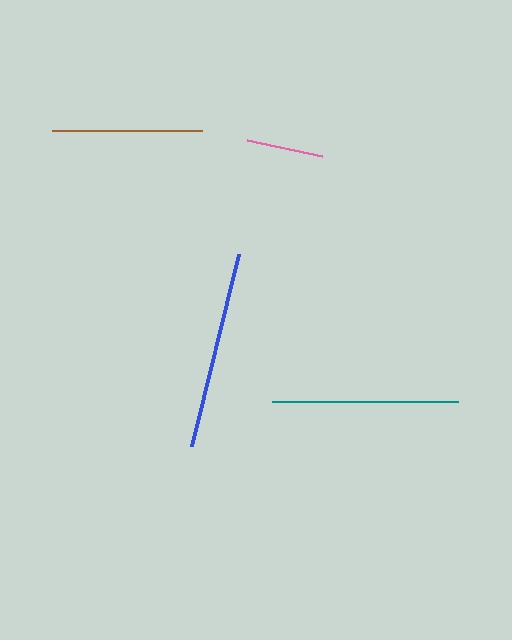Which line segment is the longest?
The blue line is the longest at approximately 197 pixels.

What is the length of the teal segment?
The teal segment is approximately 186 pixels long.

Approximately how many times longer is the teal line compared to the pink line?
The teal line is approximately 2.4 times the length of the pink line.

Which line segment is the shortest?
The pink line is the shortest at approximately 77 pixels.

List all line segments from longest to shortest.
From longest to shortest: blue, teal, brown, pink.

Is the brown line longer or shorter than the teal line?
The teal line is longer than the brown line.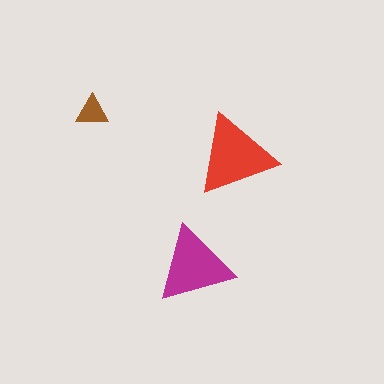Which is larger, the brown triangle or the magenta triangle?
The magenta one.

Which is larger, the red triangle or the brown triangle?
The red one.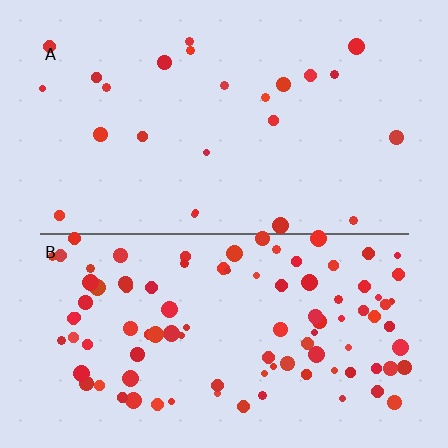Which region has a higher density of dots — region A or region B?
B (the bottom).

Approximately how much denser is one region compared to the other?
Approximately 4.1× — region B over region A.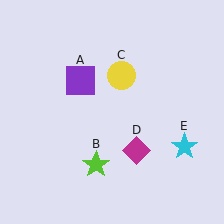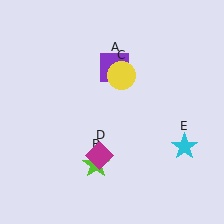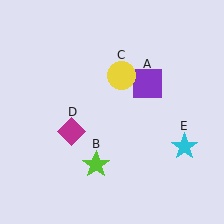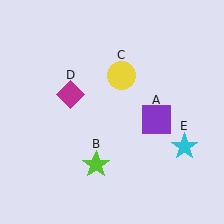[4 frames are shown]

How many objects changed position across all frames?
2 objects changed position: purple square (object A), magenta diamond (object D).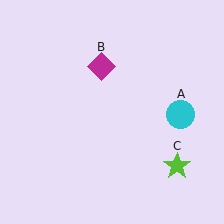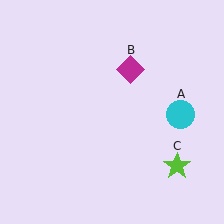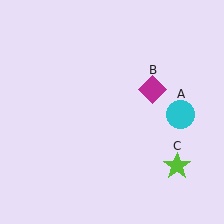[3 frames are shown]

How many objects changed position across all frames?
1 object changed position: magenta diamond (object B).